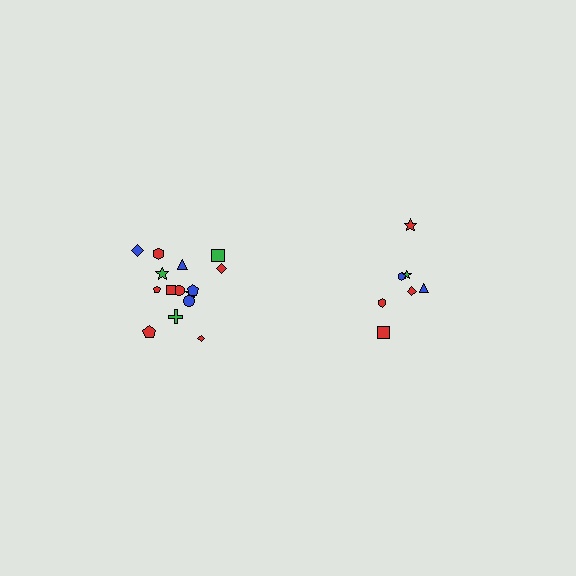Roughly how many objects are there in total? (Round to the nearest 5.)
Roughly 20 objects in total.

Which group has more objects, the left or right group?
The left group.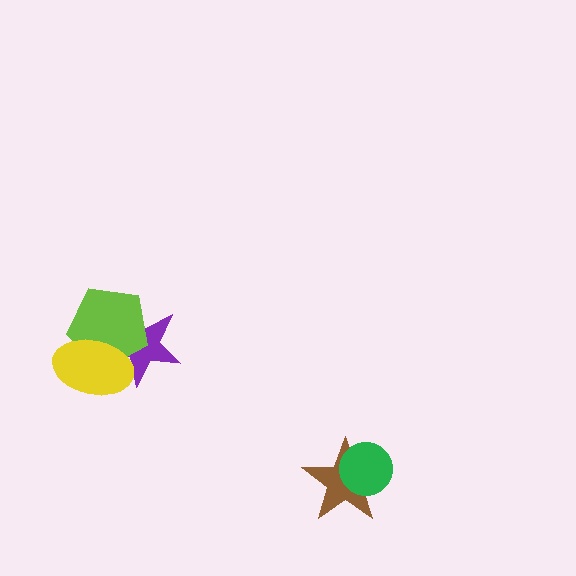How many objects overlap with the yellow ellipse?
2 objects overlap with the yellow ellipse.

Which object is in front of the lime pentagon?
The yellow ellipse is in front of the lime pentagon.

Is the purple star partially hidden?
Yes, it is partially covered by another shape.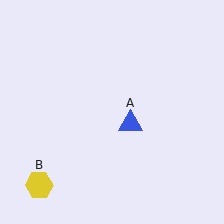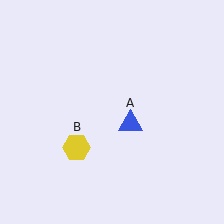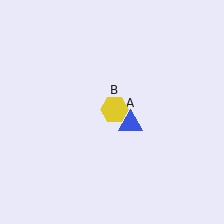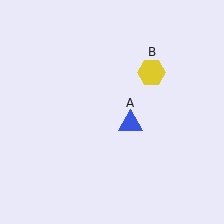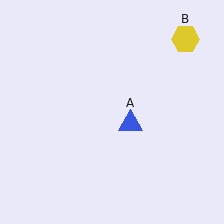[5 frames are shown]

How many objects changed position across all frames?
1 object changed position: yellow hexagon (object B).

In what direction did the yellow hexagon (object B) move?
The yellow hexagon (object B) moved up and to the right.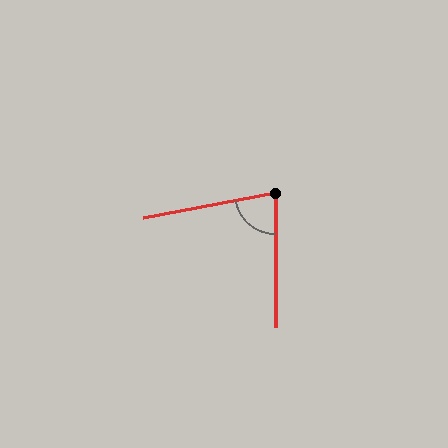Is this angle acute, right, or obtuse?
It is acute.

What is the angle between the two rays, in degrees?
Approximately 79 degrees.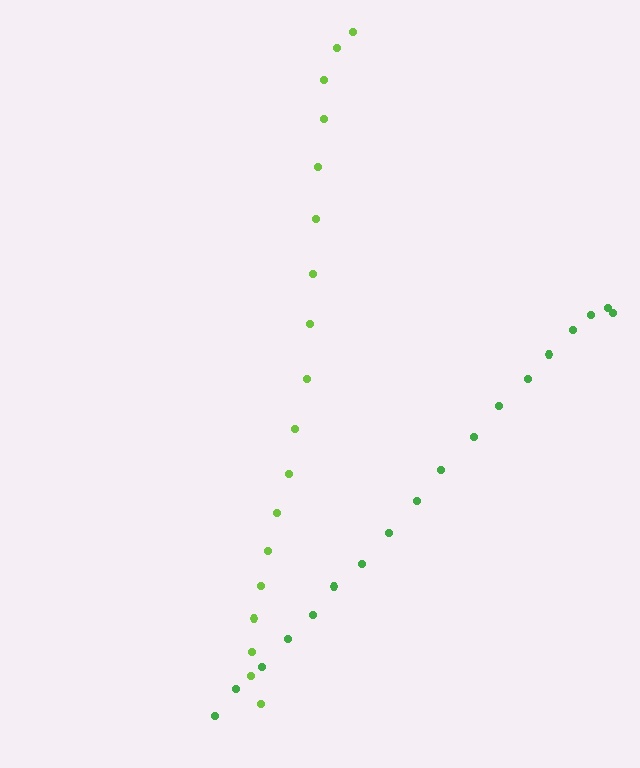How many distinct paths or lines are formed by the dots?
There are 2 distinct paths.